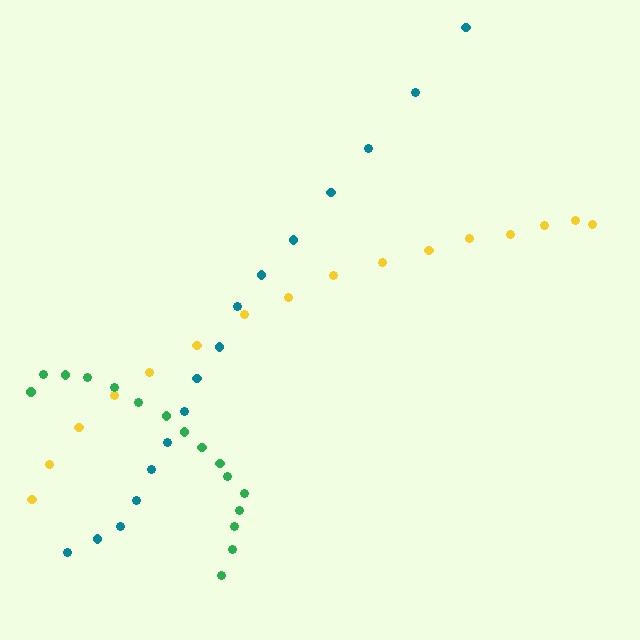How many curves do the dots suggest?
There are 3 distinct paths.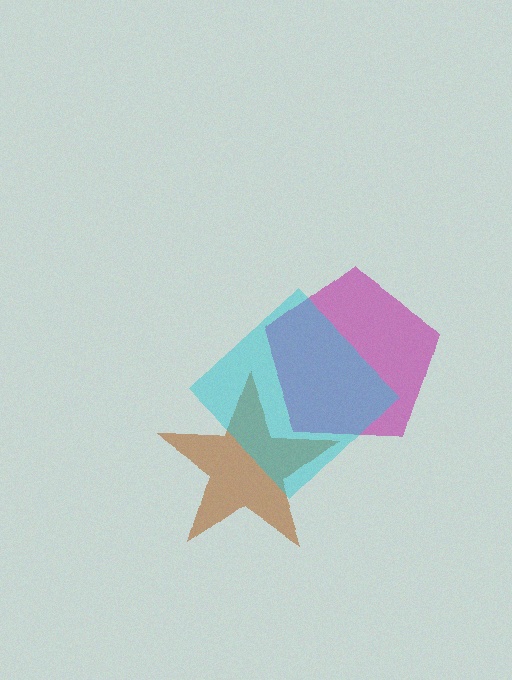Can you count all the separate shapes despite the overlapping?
Yes, there are 3 separate shapes.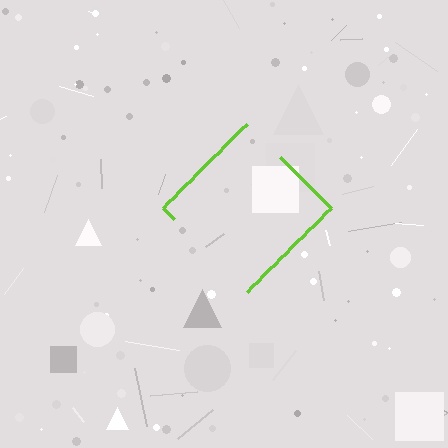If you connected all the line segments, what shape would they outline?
They would outline a diamond.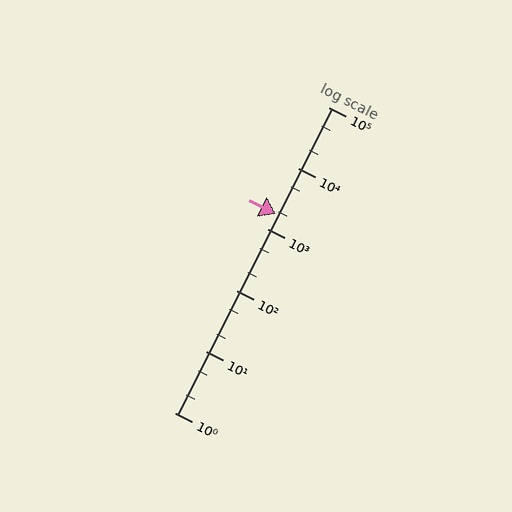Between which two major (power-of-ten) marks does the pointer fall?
The pointer is between 1000 and 10000.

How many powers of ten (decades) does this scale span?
The scale spans 5 decades, from 1 to 100000.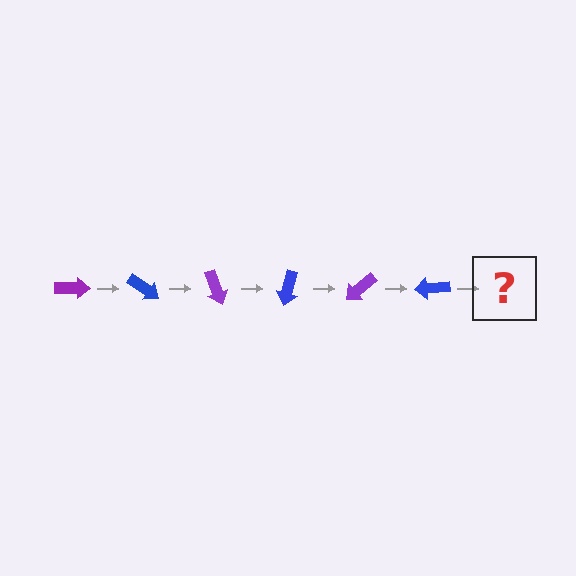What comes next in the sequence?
The next element should be a purple arrow, rotated 210 degrees from the start.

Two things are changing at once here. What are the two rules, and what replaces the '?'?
The two rules are that it rotates 35 degrees each step and the color cycles through purple and blue. The '?' should be a purple arrow, rotated 210 degrees from the start.